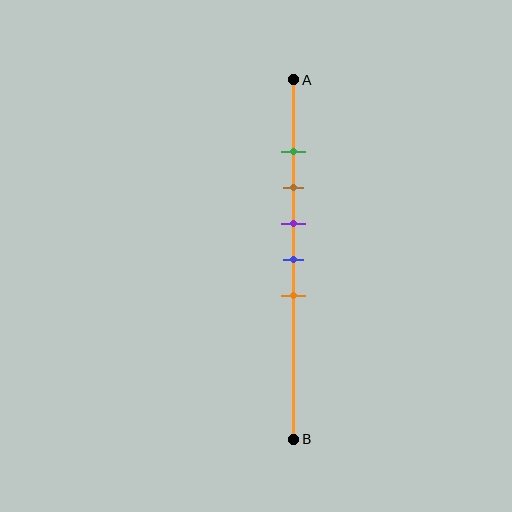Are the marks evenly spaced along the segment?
Yes, the marks are approximately evenly spaced.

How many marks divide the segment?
There are 5 marks dividing the segment.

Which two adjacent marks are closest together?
The green and brown marks are the closest adjacent pair.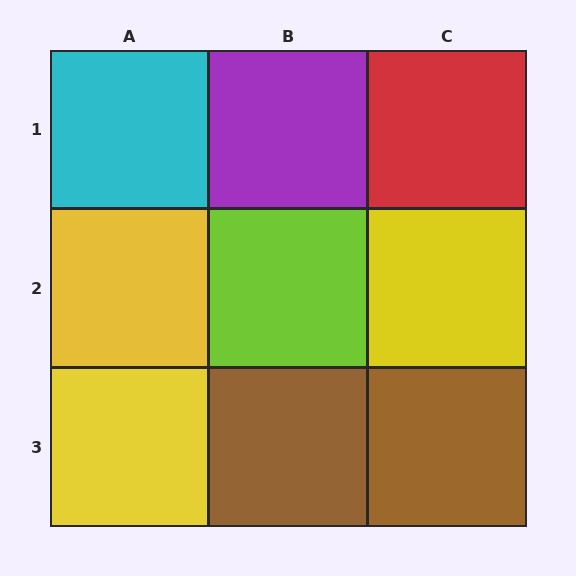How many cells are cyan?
1 cell is cyan.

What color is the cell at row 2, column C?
Yellow.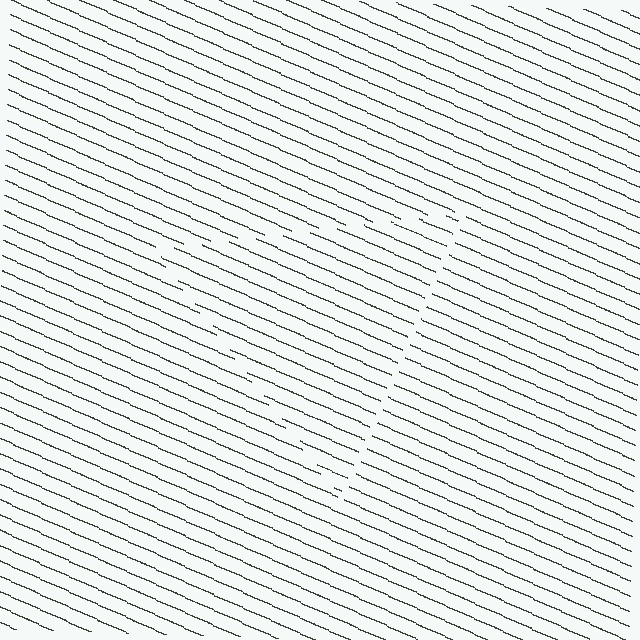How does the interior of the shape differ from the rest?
The interior of the shape contains the same grating, shifted by half a period — the contour is defined by the phase discontinuity where line-ends from the inner and outer gratings abut.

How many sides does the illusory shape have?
3 sides — the line-ends trace a triangle.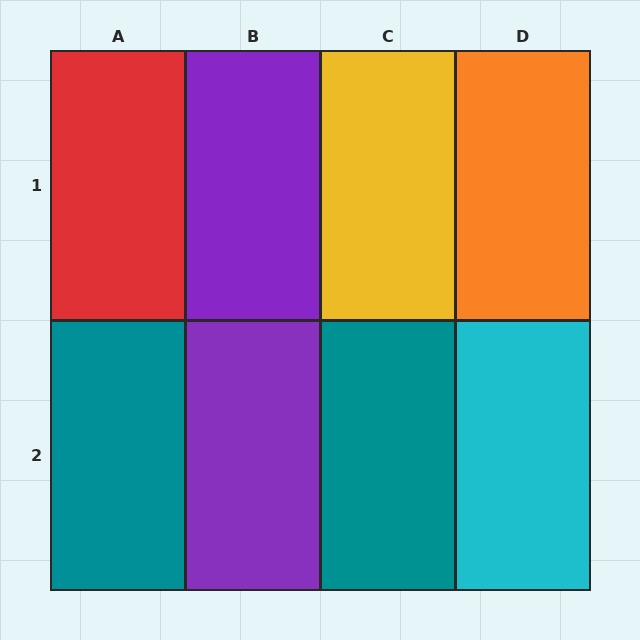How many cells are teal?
2 cells are teal.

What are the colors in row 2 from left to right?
Teal, purple, teal, cyan.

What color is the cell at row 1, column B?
Purple.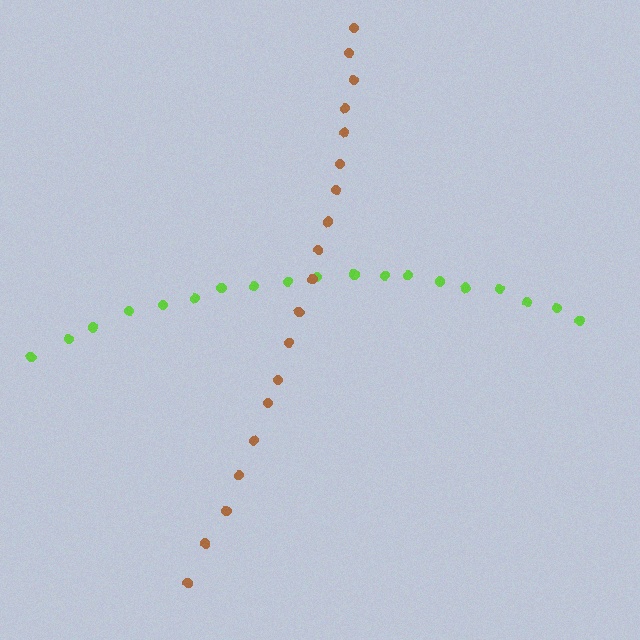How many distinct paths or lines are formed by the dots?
There are 2 distinct paths.